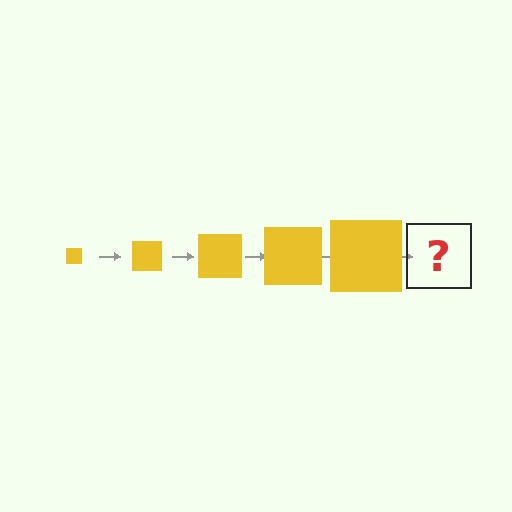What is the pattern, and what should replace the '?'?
The pattern is that the square gets progressively larger each step. The '?' should be a yellow square, larger than the previous one.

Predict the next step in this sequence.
The next step is a yellow square, larger than the previous one.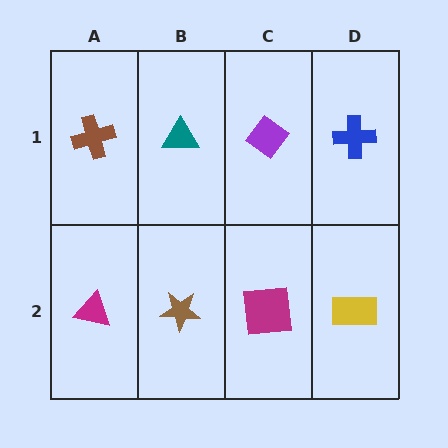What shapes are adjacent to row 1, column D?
A yellow rectangle (row 2, column D), a purple diamond (row 1, column C).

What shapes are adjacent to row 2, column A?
A brown cross (row 1, column A), a brown star (row 2, column B).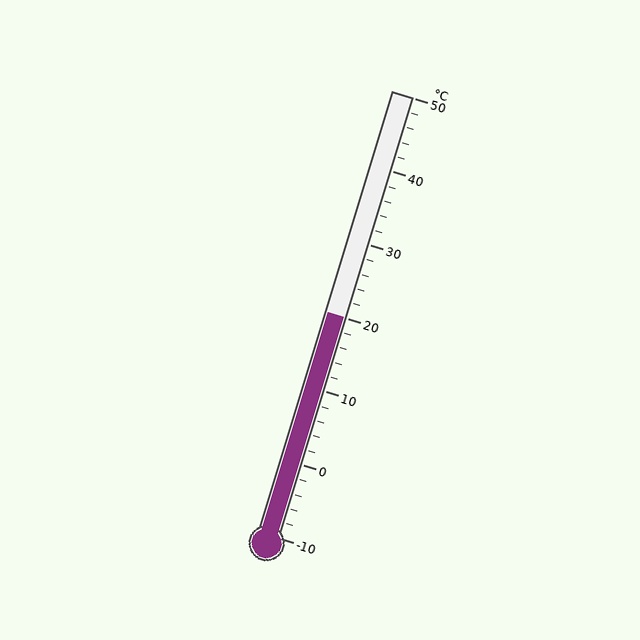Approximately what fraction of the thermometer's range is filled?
The thermometer is filled to approximately 50% of its range.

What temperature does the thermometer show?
The thermometer shows approximately 20°C.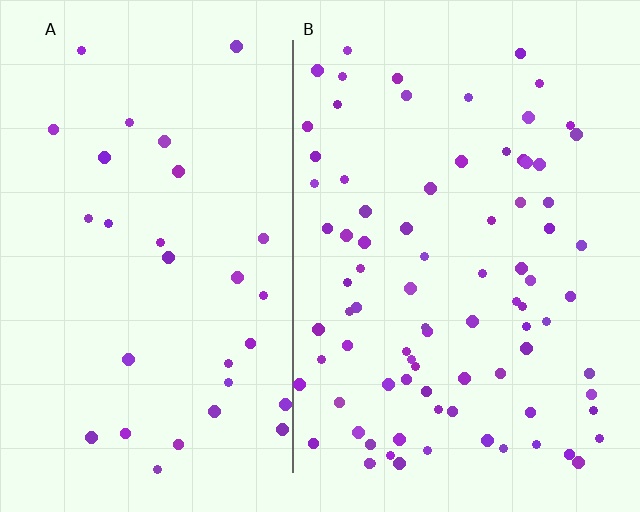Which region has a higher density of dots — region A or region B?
B (the right).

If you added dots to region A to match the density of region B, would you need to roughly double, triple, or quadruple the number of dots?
Approximately triple.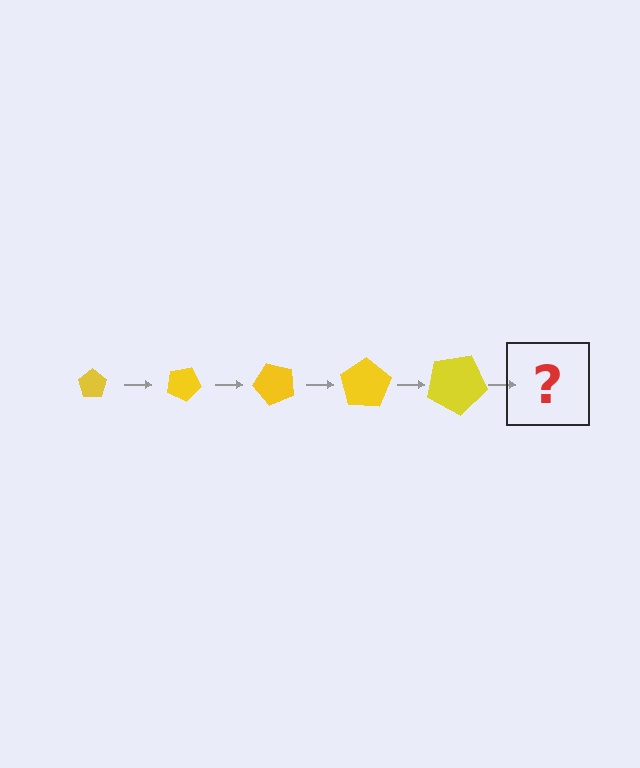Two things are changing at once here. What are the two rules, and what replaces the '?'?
The two rules are that the pentagon grows larger each step and it rotates 25 degrees each step. The '?' should be a pentagon, larger than the previous one and rotated 125 degrees from the start.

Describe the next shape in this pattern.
It should be a pentagon, larger than the previous one and rotated 125 degrees from the start.